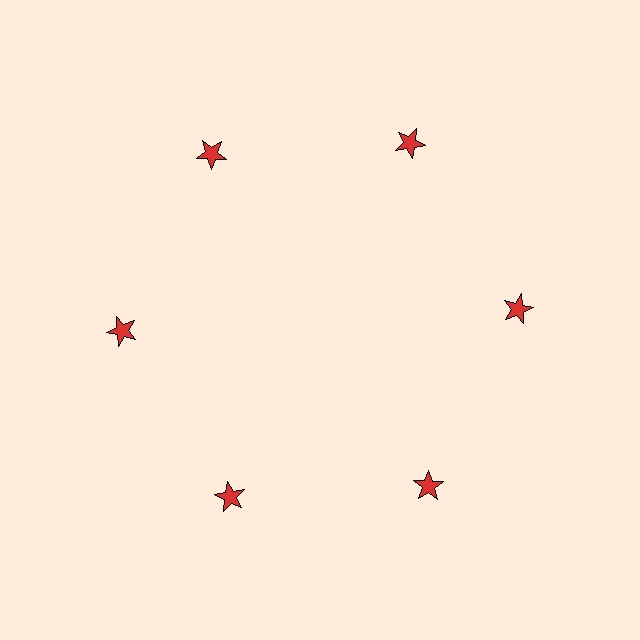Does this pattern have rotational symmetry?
Yes, this pattern has 6-fold rotational symmetry. It looks the same after rotating 60 degrees around the center.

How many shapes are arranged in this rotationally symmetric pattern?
There are 6 shapes, arranged in 6 groups of 1.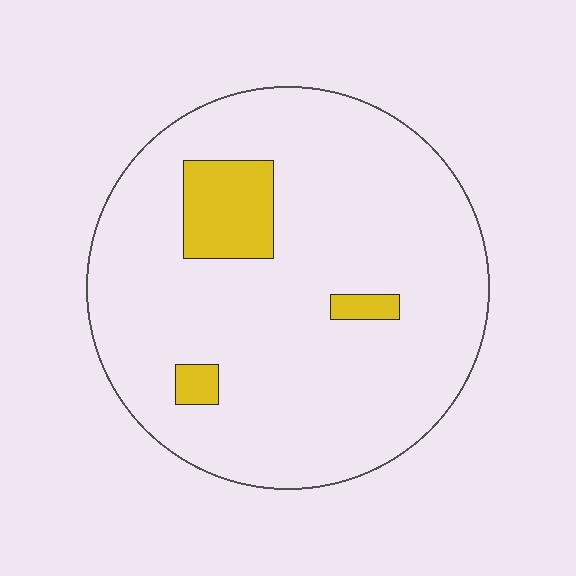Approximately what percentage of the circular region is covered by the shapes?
Approximately 10%.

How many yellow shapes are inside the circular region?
3.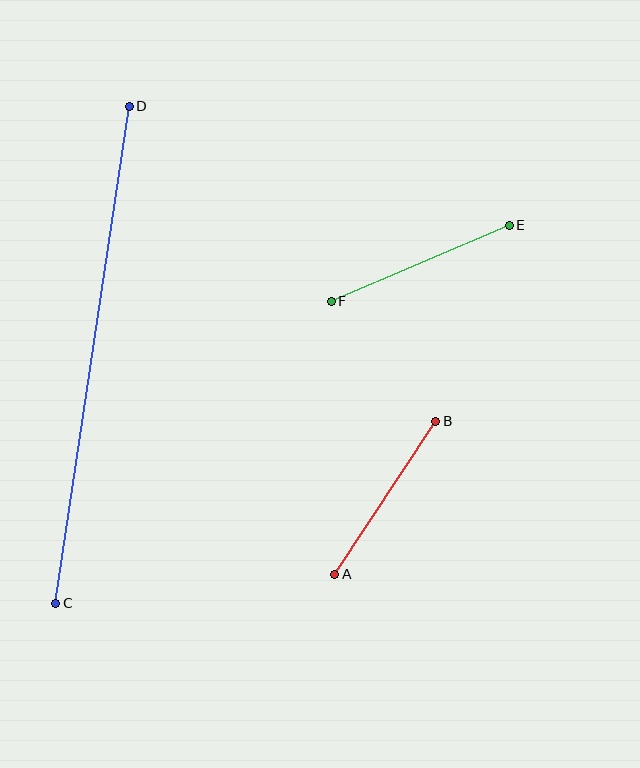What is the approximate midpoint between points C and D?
The midpoint is at approximately (92, 355) pixels.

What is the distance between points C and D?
The distance is approximately 502 pixels.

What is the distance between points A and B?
The distance is approximately 183 pixels.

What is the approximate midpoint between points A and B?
The midpoint is at approximately (385, 498) pixels.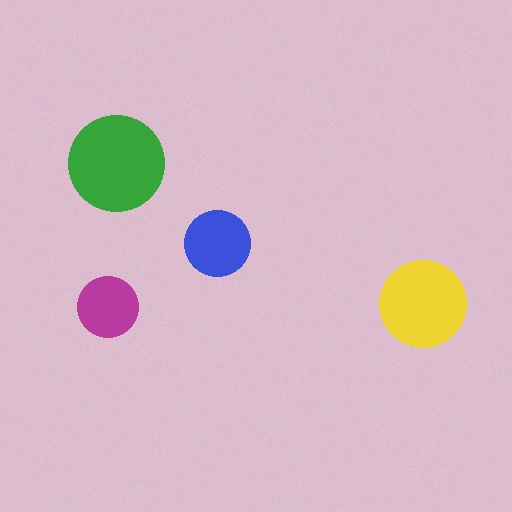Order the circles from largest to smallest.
the green one, the yellow one, the blue one, the magenta one.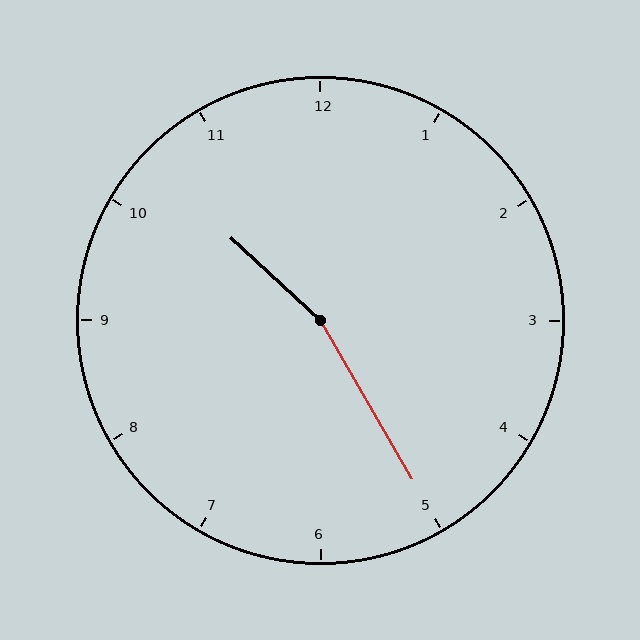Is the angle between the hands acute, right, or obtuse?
It is obtuse.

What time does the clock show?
10:25.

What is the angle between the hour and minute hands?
Approximately 162 degrees.